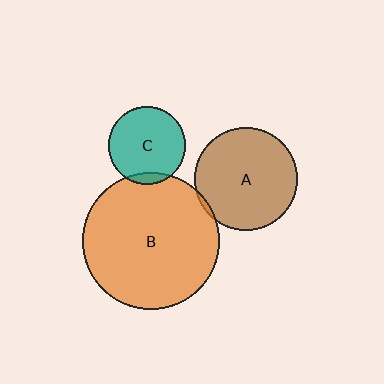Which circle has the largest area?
Circle B (orange).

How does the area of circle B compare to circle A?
Approximately 1.8 times.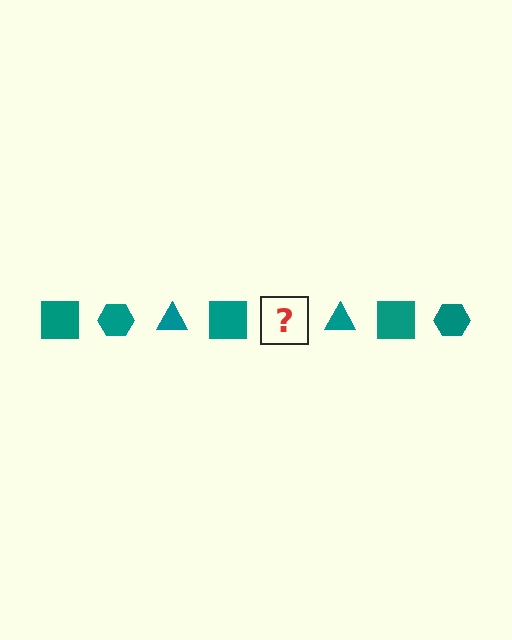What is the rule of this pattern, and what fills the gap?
The rule is that the pattern cycles through square, hexagon, triangle shapes in teal. The gap should be filled with a teal hexagon.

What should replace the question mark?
The question mark should be replaced with a teal hexagon.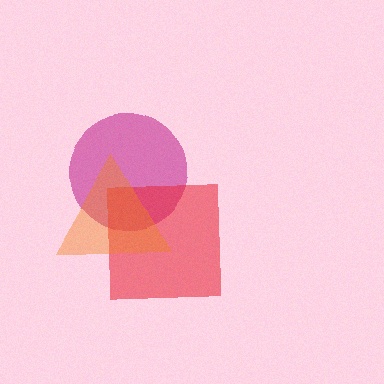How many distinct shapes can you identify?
There are 3 distinct shapes: a magenta circle, a red square, an orange triangle.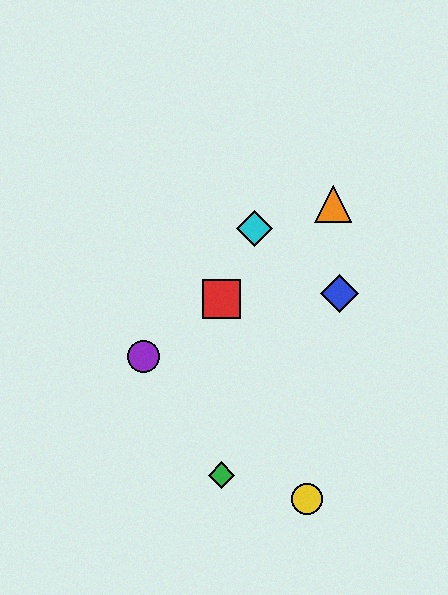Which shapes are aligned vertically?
The red square, the green diamond are aligned vertically.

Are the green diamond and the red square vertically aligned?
Yes, both are at x≈222.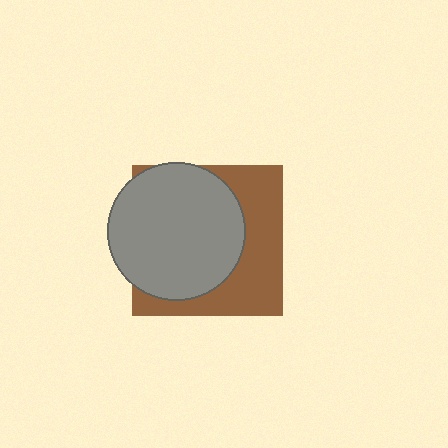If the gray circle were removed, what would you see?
You would see the complete brown square.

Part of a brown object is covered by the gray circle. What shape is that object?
It is a square.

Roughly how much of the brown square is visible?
A small part of it is visible (roughly 42%).